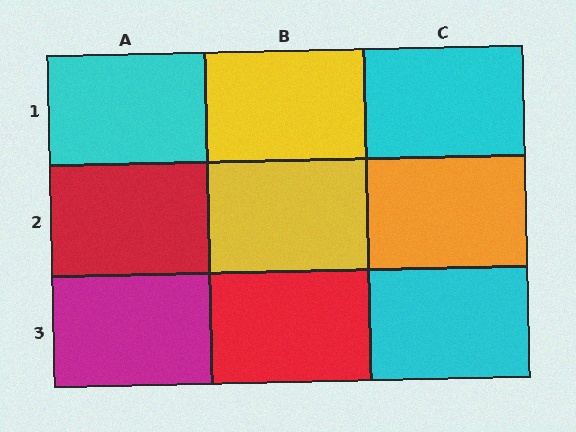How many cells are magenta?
1 cell is magenta.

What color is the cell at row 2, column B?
Yellow.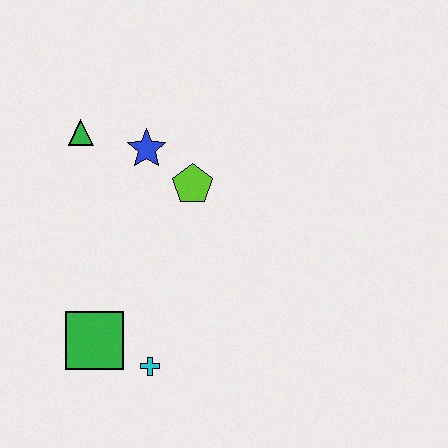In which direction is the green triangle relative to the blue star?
The green triangle is to the left of the blue star.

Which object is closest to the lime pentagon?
The blue star is closest to the lime pentagon.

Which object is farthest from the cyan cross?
The green triangle is farthest from the cyan cross.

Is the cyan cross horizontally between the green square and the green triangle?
No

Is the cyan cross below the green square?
Yes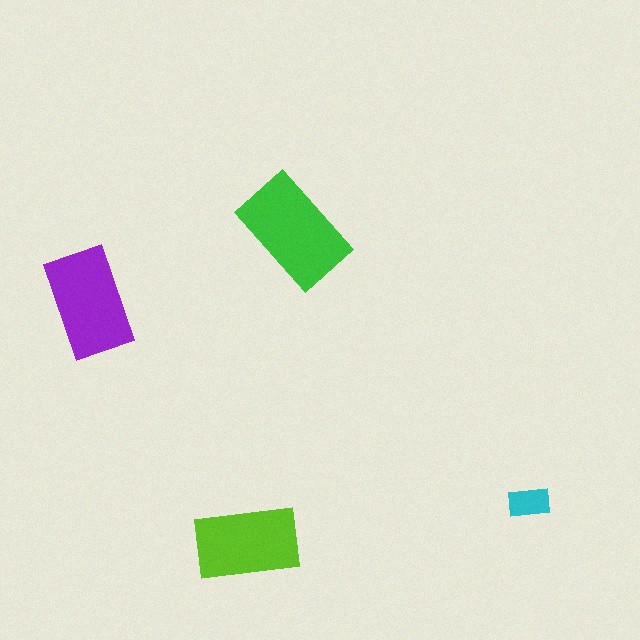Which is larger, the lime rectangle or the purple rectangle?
The purple one.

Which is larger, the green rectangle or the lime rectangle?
The green one.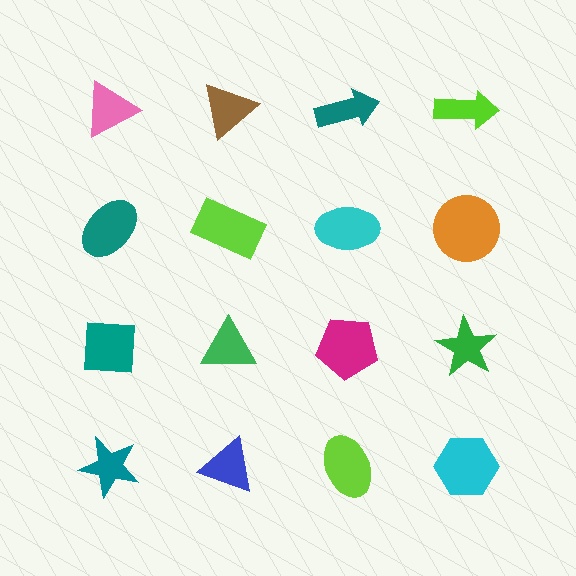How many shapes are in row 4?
4 shapes.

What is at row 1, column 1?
A pink triangle.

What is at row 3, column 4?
A green star.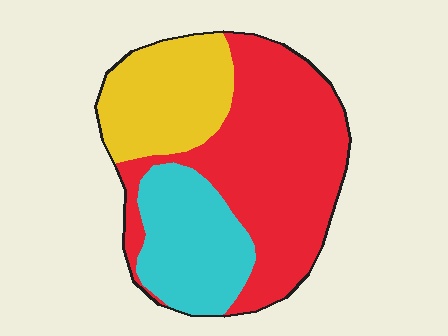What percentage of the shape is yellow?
Yellow covers roughly 25% of the shape.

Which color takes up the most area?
Red, at roughly 50%.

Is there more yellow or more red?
Red.